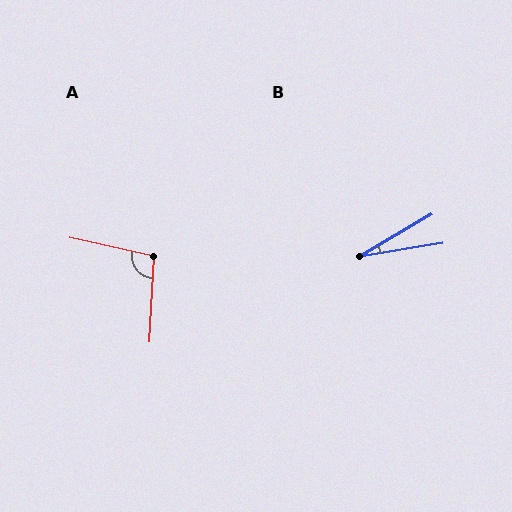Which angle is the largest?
A, at approximately 100 degrees.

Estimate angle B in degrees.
Approximately 21 degrees.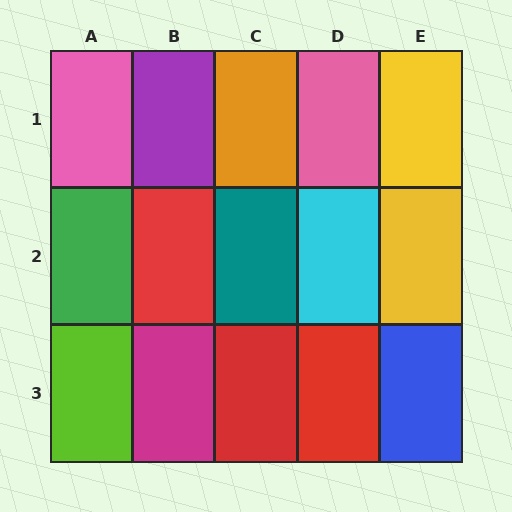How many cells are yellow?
2 cells are yellow.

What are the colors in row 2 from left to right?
Green, red, teal, cyan, yellow.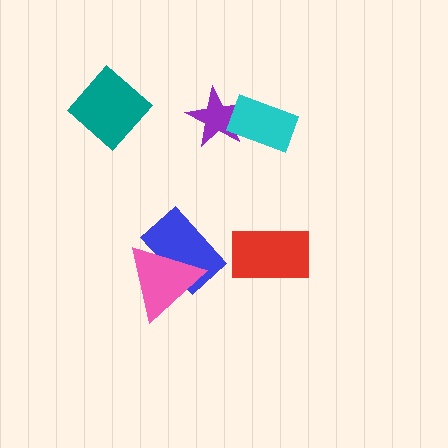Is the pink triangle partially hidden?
No, no other shape covers it.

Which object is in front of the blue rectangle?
The pink triangle is in front of the blue rectangle.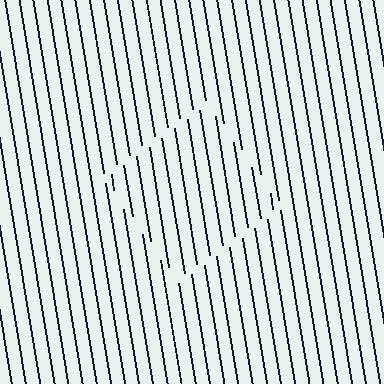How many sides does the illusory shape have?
4 sides — the line-ends trace a square.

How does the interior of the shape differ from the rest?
The interior of the shape contains the same grating, shifted by half a period — the contour is defined by the phase discontinuity where line-ends from the inner and outer gratings abut.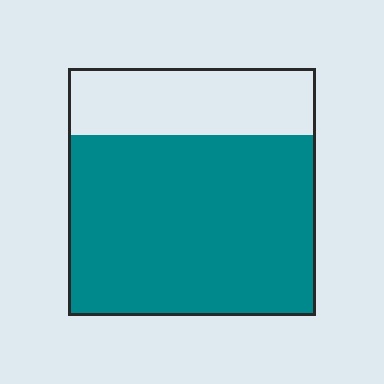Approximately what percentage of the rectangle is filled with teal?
Approximately 75%.